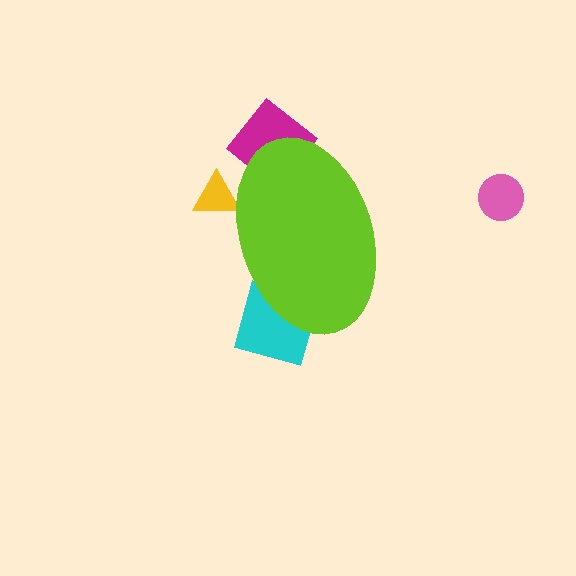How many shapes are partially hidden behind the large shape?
3 shapes are partially hidden.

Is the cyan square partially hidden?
Yes, the cyan square is partially hidden behind the lime ellipse.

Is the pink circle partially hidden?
No, the pink circle is fully visible.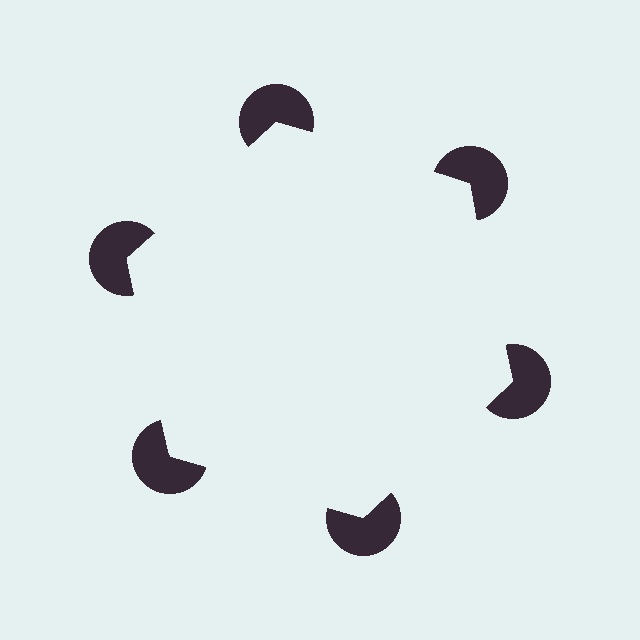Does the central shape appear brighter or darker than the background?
It typically appears slightly brighter than the background, even though no actual brightness change is drawn.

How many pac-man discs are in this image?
There are 6 — one at each vertex of the illusory hexagon.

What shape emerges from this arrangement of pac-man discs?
An illusory hexagon — its edges are inferred from the aligned wedge cuts in the pac-man discs, not physically drawn.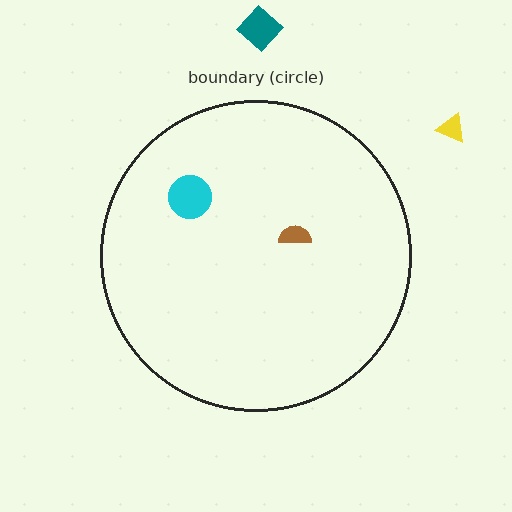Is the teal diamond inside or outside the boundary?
Outside.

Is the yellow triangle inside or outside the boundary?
Outside.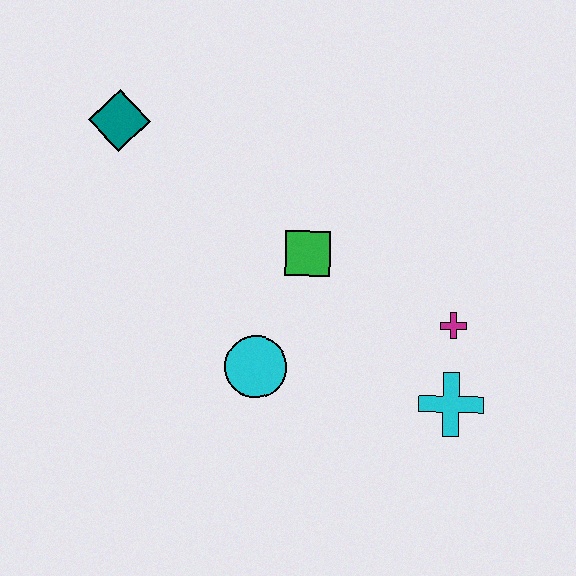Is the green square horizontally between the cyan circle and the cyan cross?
Yes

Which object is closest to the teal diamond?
The green square is closest to the teal diamond.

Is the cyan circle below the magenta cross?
Yes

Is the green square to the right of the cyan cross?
No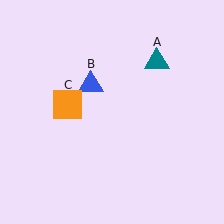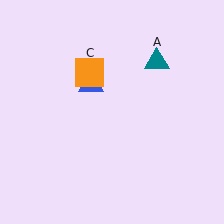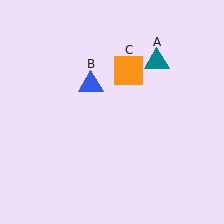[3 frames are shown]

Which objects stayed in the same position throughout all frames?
Teal triangle (object A) and blue triangle (object B) remained stationary.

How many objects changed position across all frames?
1 object changed position: orange square (object C).